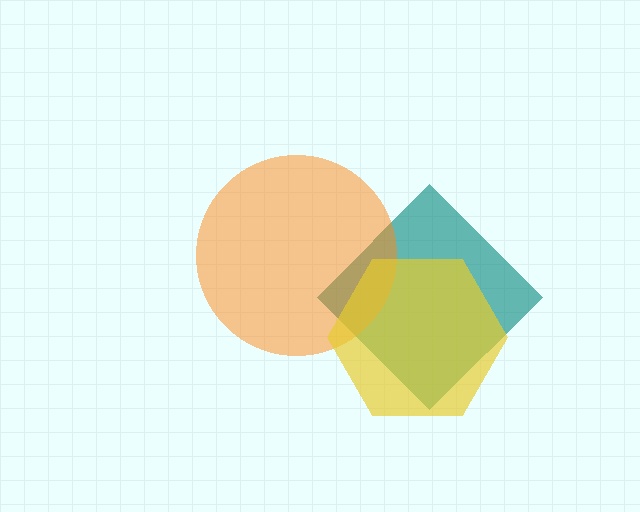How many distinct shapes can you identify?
There are 3 distinct shapes: a teal diamond, an orange circle, a yellow hexagon.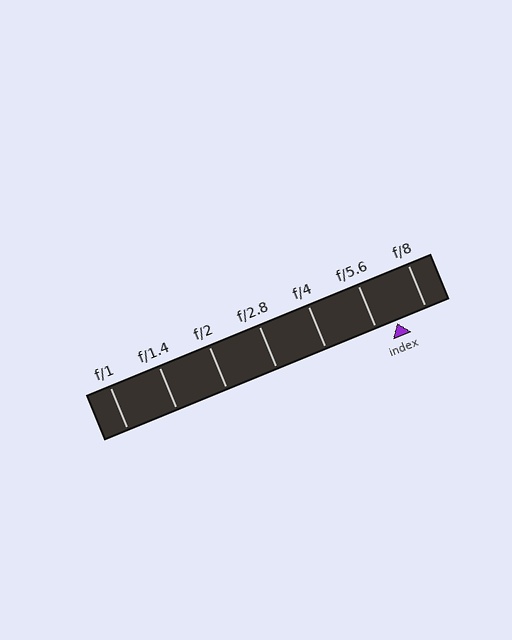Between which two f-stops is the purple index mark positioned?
The index mark is between f/5.6 and f/8.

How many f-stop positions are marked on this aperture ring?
There are 7 f-stop positions marked.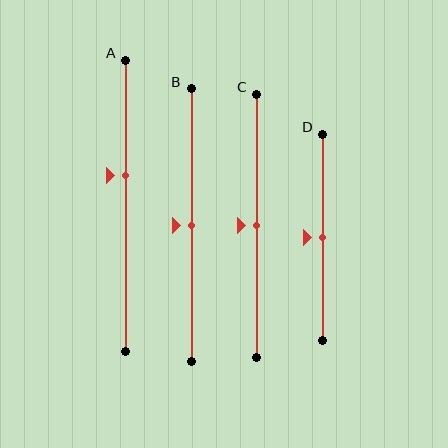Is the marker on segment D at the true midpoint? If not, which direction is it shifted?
Yes, the marker on segment D is at the true midpoint.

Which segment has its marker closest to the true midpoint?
Segment B has its marker closest to the true midpoint.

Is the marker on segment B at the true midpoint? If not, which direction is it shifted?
Yes, the marker on segment B is at the true midpoint.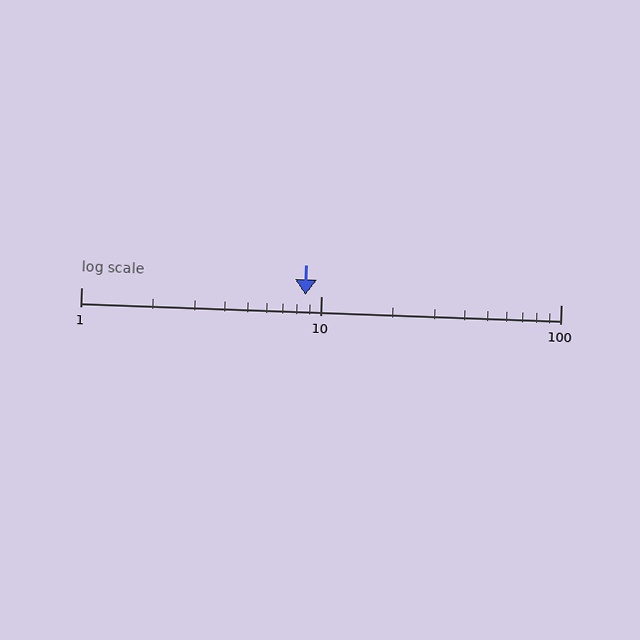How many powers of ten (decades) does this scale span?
The scale spans 2 decades, from 1 to 100.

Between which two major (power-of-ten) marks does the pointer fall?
The pointer is between 1 and 10.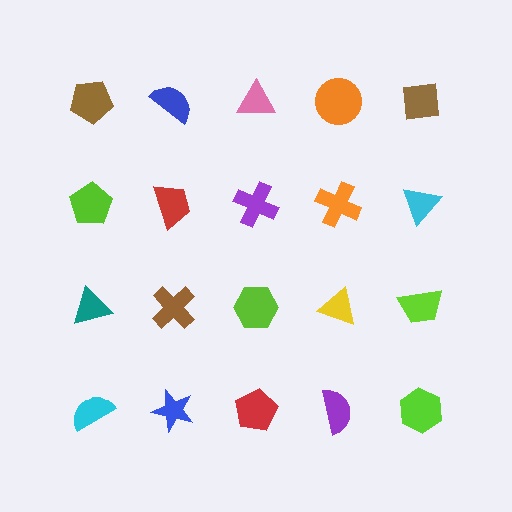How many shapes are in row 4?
5 shapes.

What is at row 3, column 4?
A yellow triangle.